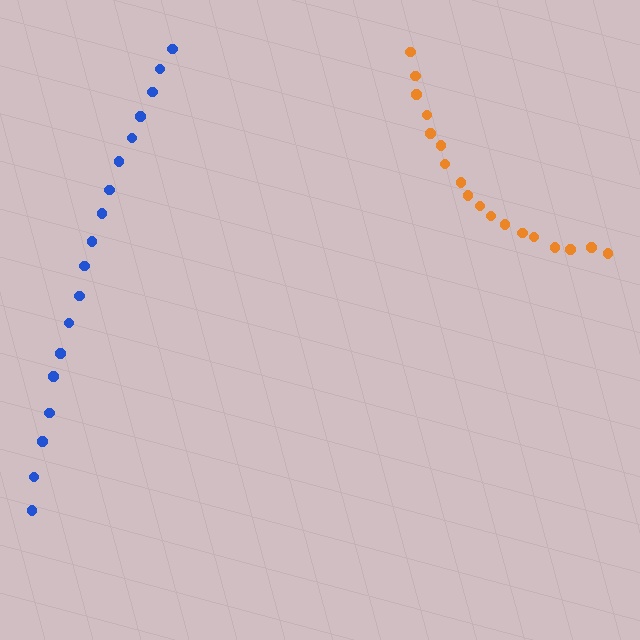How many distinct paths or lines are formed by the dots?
There are 2 distinct paths.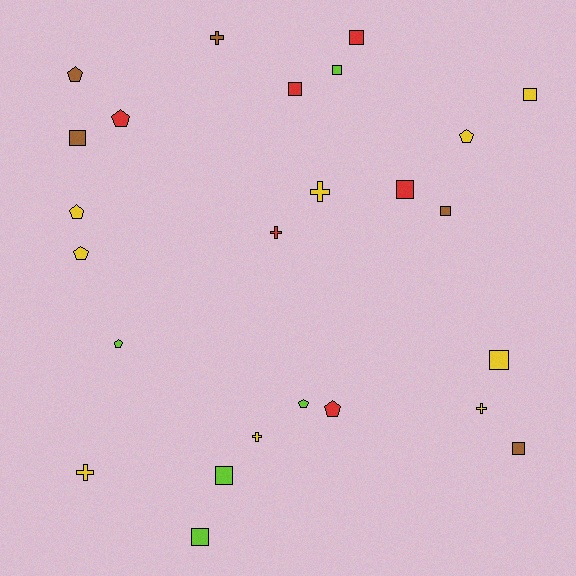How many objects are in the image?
There are 25 objects.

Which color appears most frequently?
Yellow, with 9 objects.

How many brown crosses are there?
There is 1 brown cross.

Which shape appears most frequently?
Square, with 11 objects.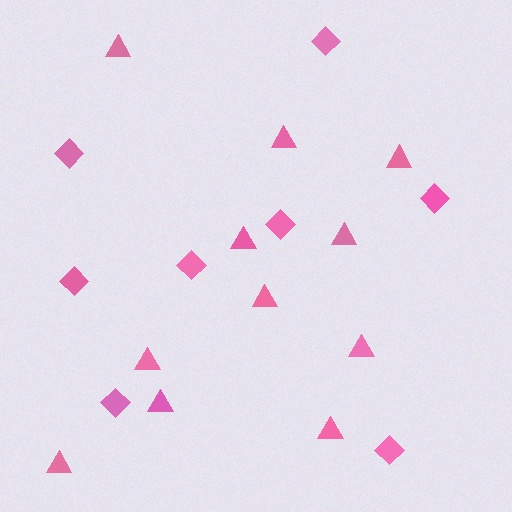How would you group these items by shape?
There are 2 groups: one group of diamonds (8) and one group of triangles (11).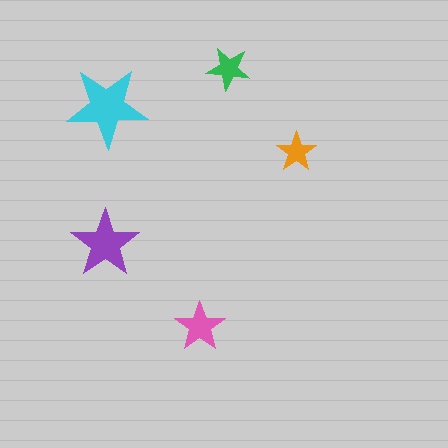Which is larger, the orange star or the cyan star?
The cyan one.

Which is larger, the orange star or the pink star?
The pink one.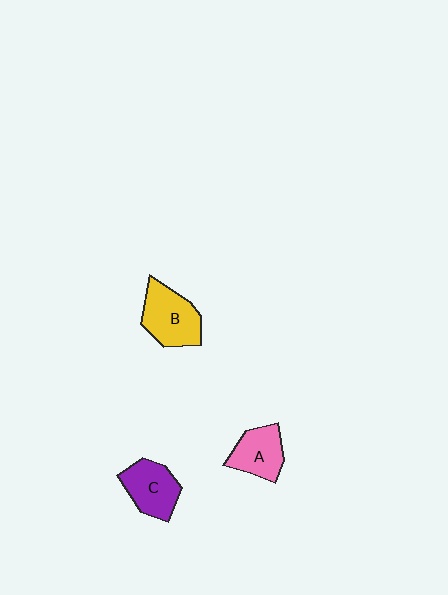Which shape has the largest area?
Shape B (yellow).